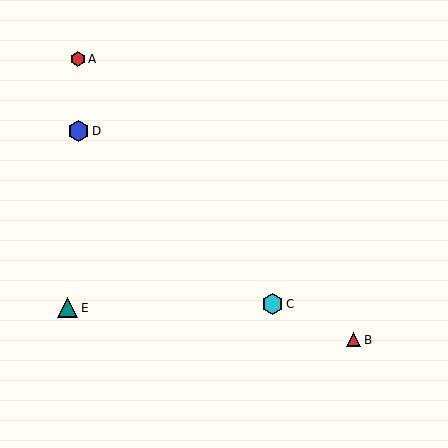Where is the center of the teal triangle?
The center of the teal triangle is at (67, 308).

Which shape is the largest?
The cyan hexagon (labeled C) is the largest.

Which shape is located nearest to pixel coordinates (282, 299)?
The cyan hexagon (labeled C) at (273, 304) is nearest to that location.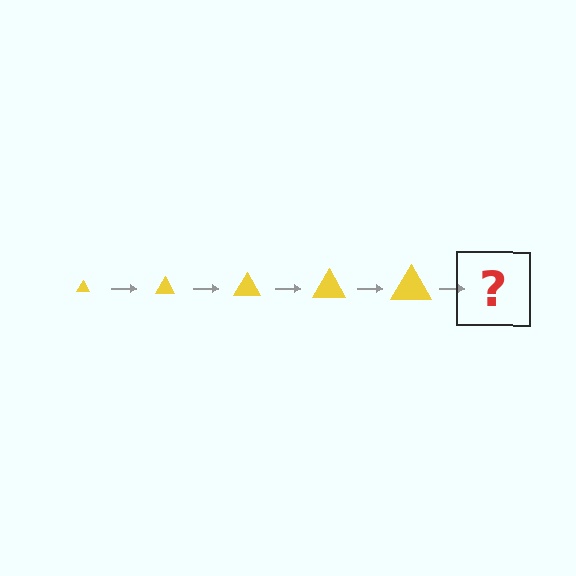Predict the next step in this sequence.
The next step is a yellow triangle, larger than the previous one.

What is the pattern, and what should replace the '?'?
The pattern is that the triangle gets progressively larger each step. The '?' should be a yellow triangle, larger than the previous one.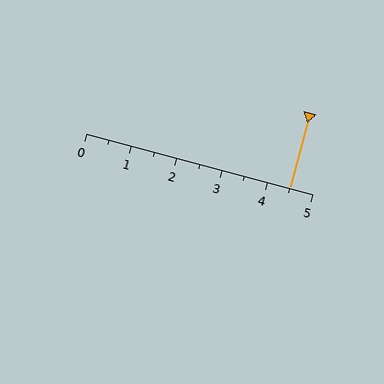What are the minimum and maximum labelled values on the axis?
The axis runs from 0 to 5.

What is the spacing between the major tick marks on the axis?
The major ticks are spaced 1 apart.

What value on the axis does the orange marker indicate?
The marker indicates approximately 4.5.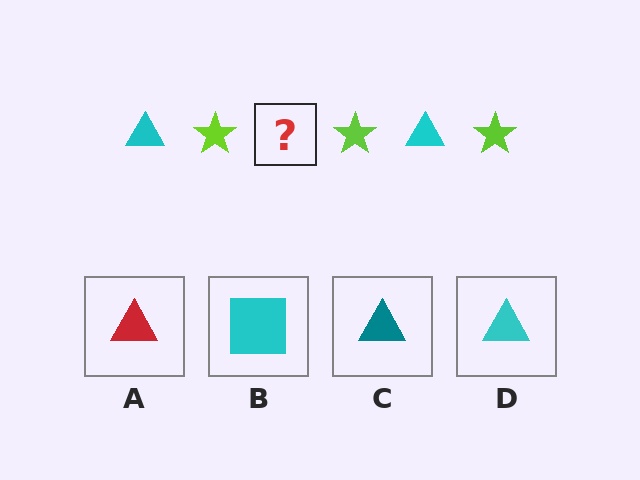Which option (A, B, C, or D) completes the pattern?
D.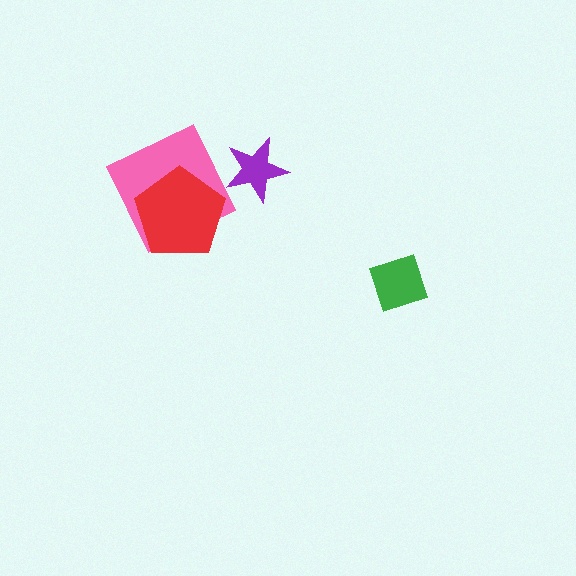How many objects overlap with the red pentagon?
1 object overlaps with the red pentagon.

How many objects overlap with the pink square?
1 object overlaps with the pink square.